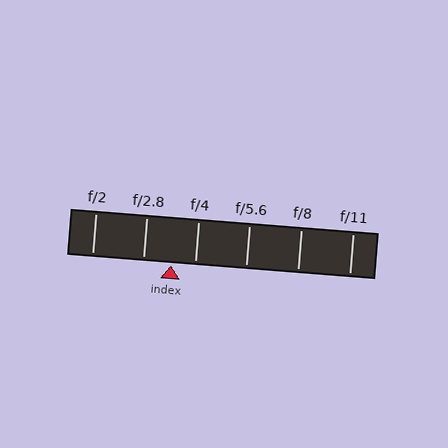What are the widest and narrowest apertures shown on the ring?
The widest aperture shown is f/2 and the narrowest is f/11.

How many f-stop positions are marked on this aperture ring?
There are 6 f-stop positions marked.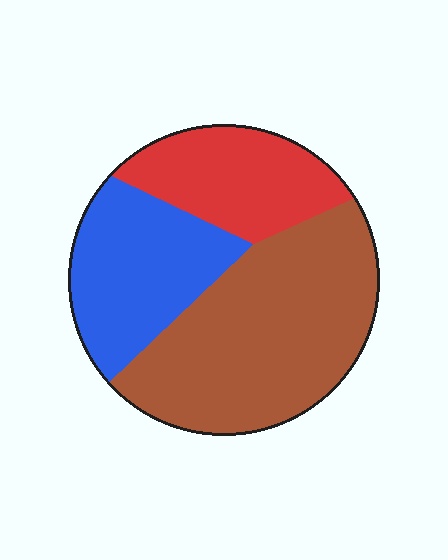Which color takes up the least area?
Red, at roughly 25%.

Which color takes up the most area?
Brown, at roughly 50%.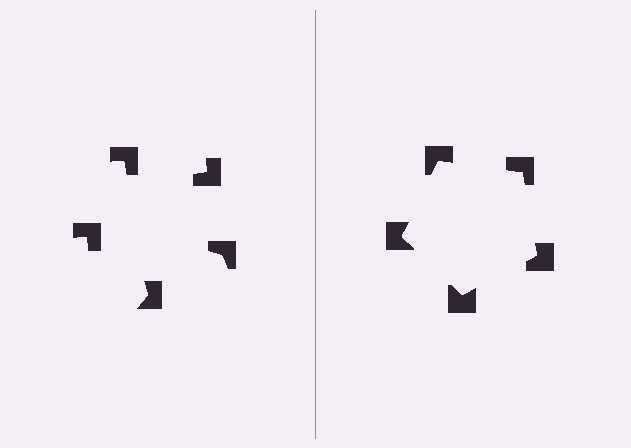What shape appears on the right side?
An illusory pentagon.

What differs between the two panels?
The notched squares are positioned identically on both sides; only the wedge orientations differ. On the right they align to a pentagon; on the left they are misaligned.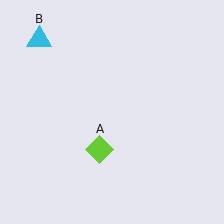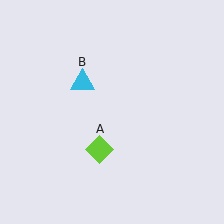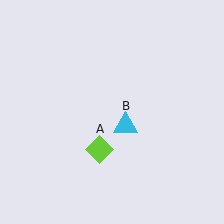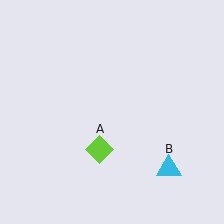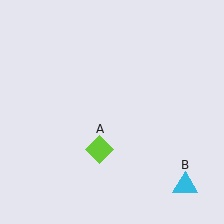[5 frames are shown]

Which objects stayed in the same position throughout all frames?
Lime diamond (object A) remained stationary.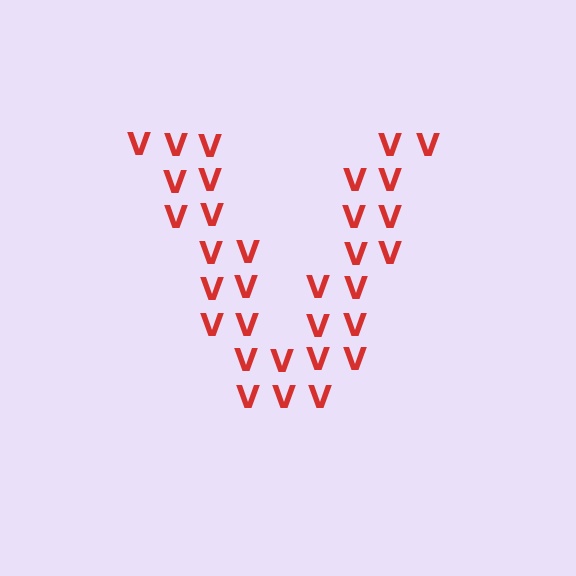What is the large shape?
The large shape is the letter V.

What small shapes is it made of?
It is made of small letter V's.